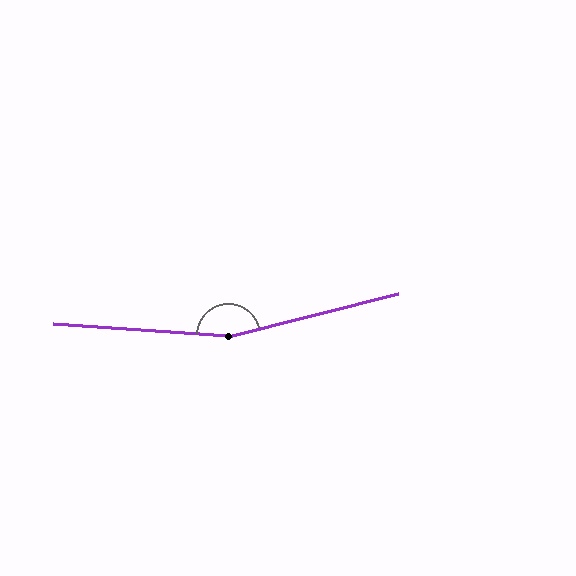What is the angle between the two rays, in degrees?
Approximately 162 degrees.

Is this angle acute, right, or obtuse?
It is obtuse.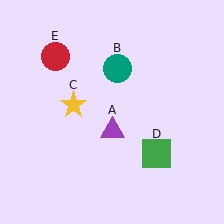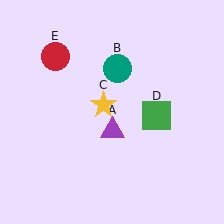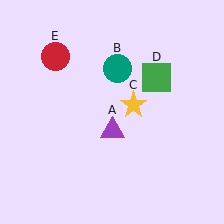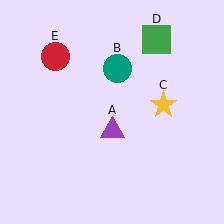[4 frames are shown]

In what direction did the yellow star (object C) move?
The yellow star (object C) moved right.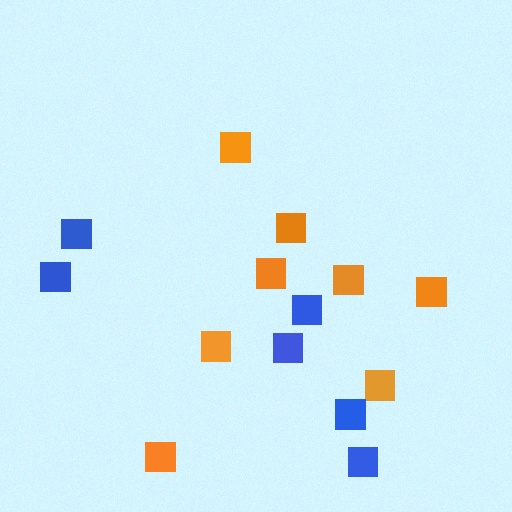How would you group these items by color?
There are 2 groups: one group of orange squares (8) and one group of blue squares (6).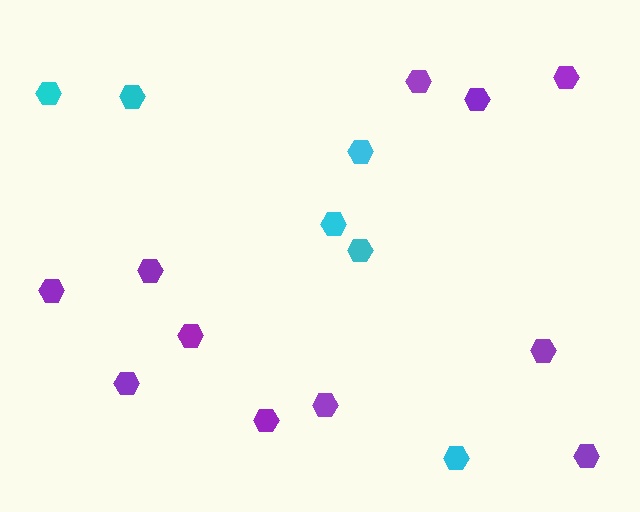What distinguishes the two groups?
There are 2 groups: one group of cyan hexagons (6) and one group of purple hexagons (11).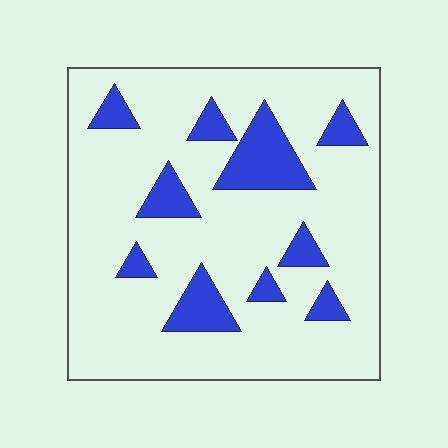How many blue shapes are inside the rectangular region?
10.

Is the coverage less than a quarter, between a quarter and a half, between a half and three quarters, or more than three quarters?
Less than a quarter.